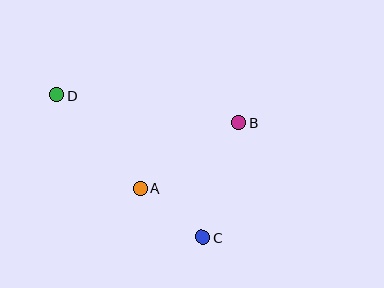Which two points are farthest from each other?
Points C and D are farthest from each other.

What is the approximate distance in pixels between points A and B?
The distance between A and B is approximately 118 pixels.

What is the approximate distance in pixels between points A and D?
The distance between A and D is approximately 125 pixels.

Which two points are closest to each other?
Points A and C are closest to each other.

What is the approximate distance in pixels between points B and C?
The distance between B and C is approximately 120 pixels.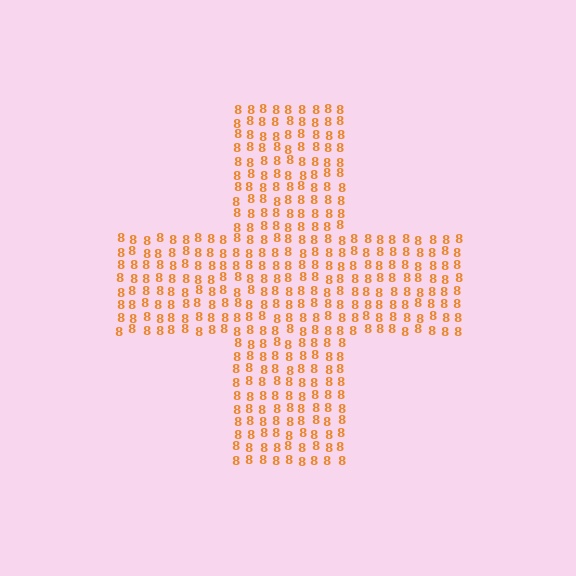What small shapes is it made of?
It is made of small digit 8's.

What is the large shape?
The large shape is a cross.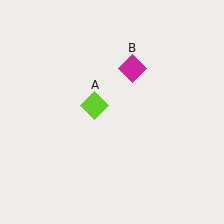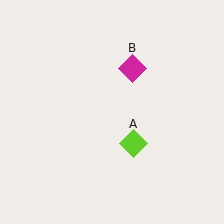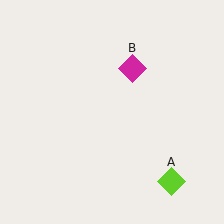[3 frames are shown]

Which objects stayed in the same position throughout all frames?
Magenta diamond (object B) remained stationary.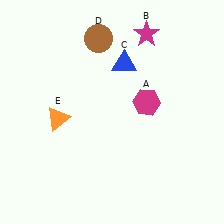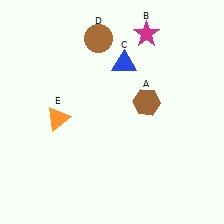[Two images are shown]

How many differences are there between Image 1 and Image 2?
There is 1 difference between the two images.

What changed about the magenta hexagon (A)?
In Image 1, A is magenta. In Image 2, it changed to brown.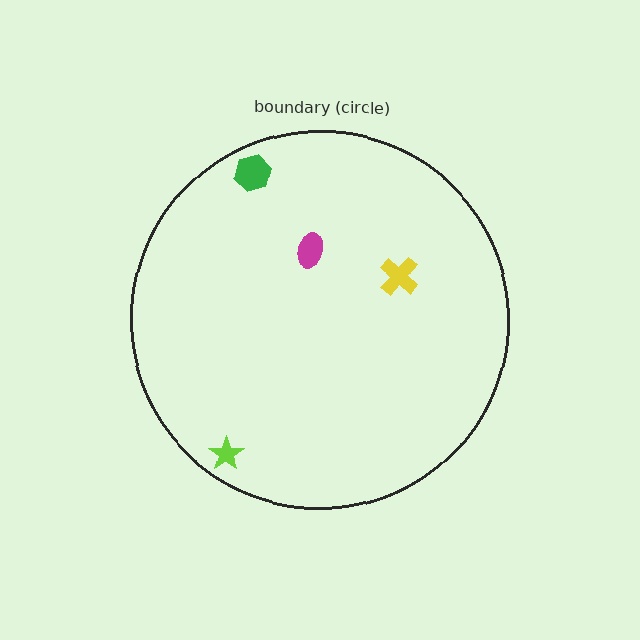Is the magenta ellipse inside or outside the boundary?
Inside.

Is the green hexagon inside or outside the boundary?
Inside.